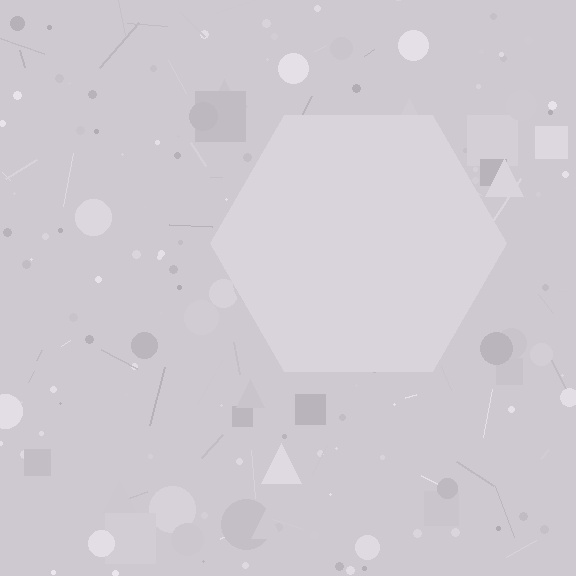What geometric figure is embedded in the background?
A hexagon is embedded in the background.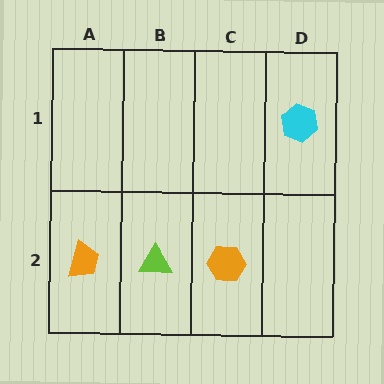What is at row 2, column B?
A lime triangle.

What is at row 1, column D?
A cyan hexagon.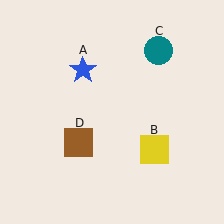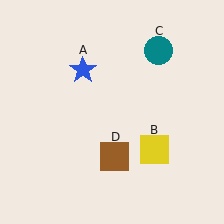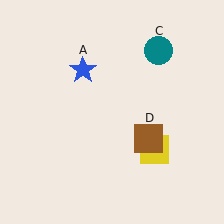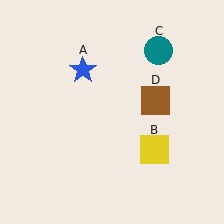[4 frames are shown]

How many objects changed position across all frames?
1 object changed position: brown square (object D).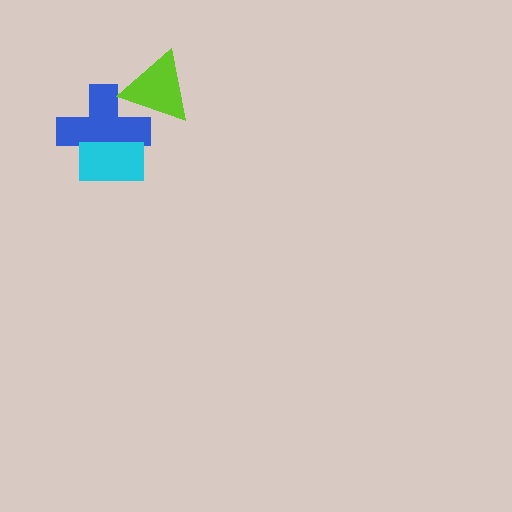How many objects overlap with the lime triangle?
1 object overlaps with the lime triangle.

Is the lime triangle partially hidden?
No, no other shape covers it.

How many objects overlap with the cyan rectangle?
1 object overlaps with the cyan rectangle.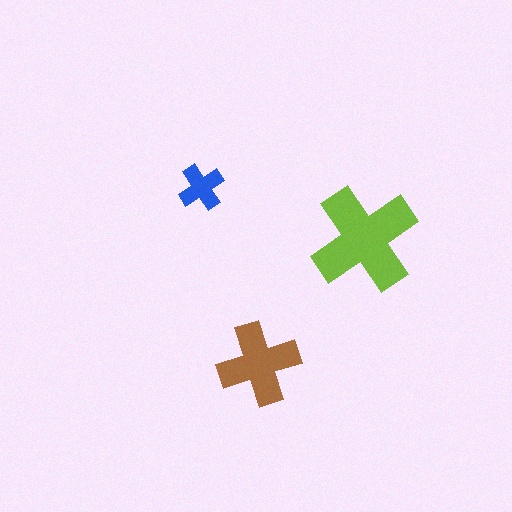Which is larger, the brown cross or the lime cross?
The lime one.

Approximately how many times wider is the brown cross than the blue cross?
About 2 times wider.